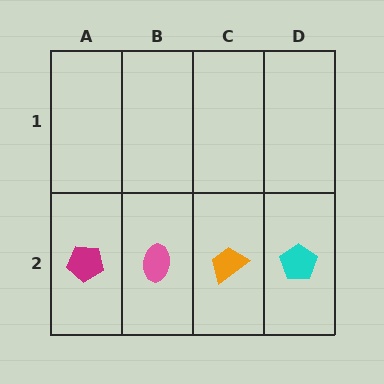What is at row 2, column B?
A pink ellipse.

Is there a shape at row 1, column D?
No, that cell is empty.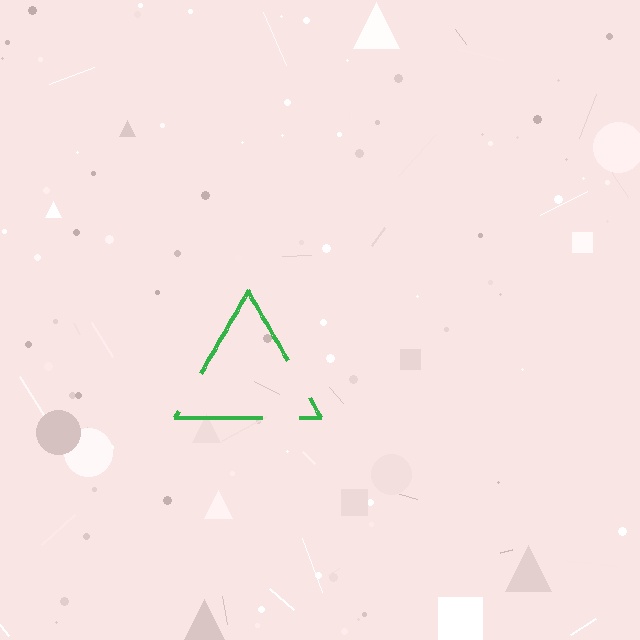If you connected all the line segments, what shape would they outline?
They would outline a triangle.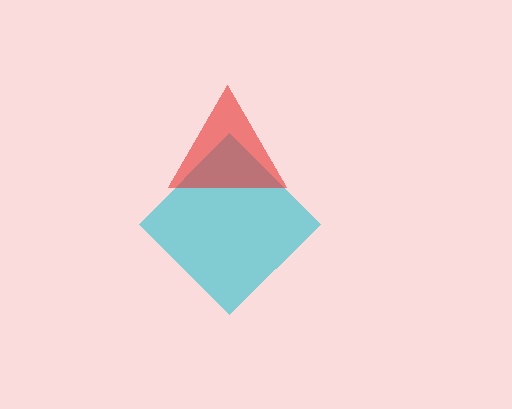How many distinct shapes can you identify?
There are 2 distinct shapes: a cyan diamond, a red triangle.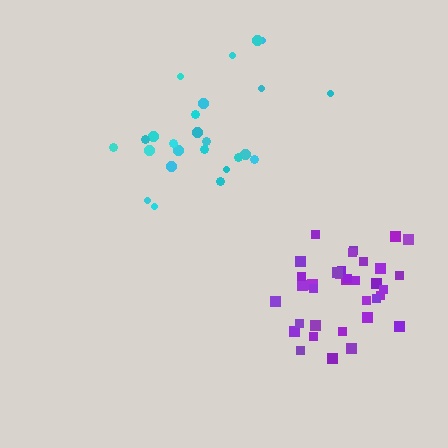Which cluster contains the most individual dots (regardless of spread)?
Purple (35).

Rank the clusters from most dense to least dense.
purple, cyan.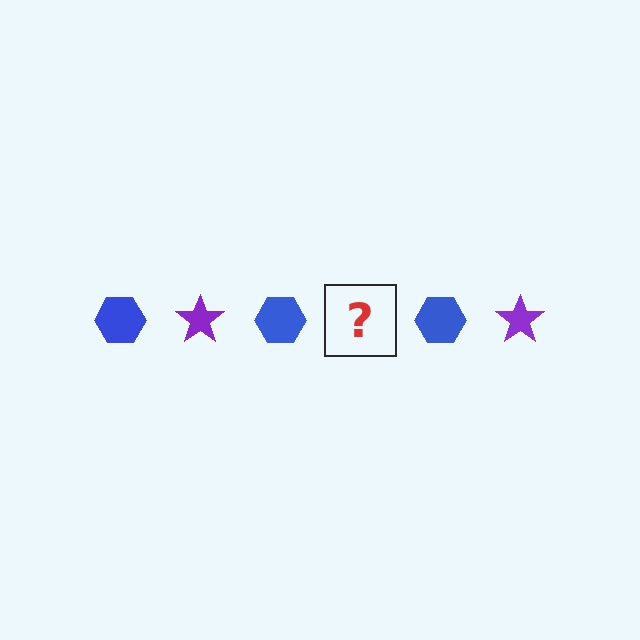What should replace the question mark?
The question mark should be replaced with a purple star.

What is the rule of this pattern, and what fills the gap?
The rule is that the pattern alternates between blue hexagon and purple star. The gap should be filled with a purple star.